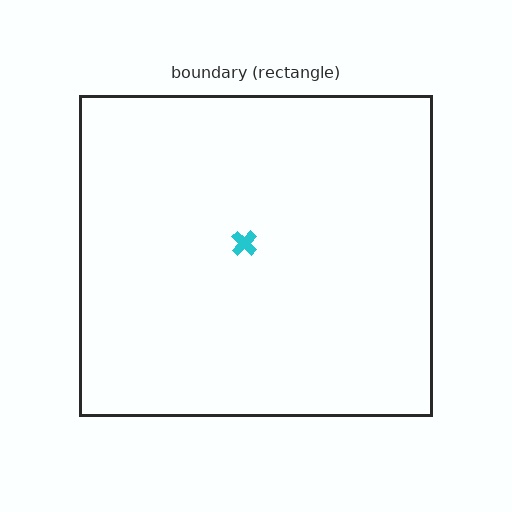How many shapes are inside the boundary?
1 inside, 0 outside.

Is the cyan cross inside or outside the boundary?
Inside.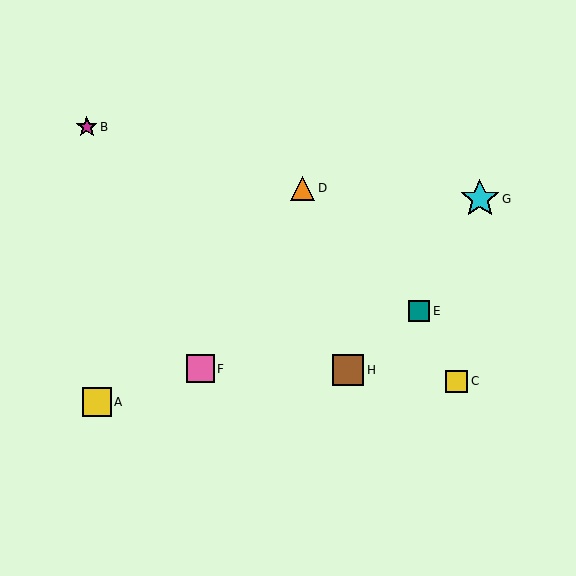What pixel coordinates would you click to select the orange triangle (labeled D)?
Click at (303, 188) to select the orange triangle D.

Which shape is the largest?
The cyan star (labeled G) is the largest.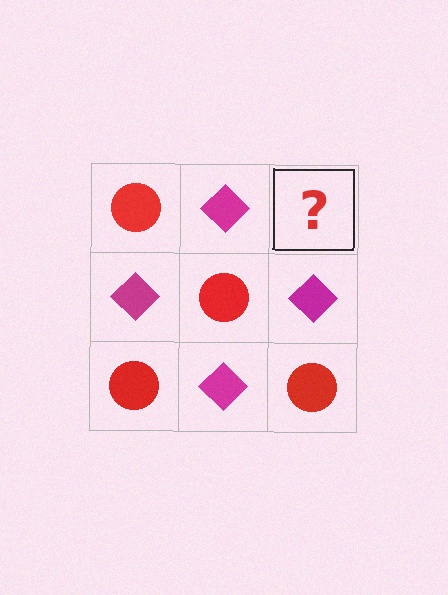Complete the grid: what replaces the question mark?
The question mark should be replaced with a red circle.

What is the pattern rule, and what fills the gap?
The rule is that it alternates red circle and magenta diamond in a checkerboard pattern. The gap should be filled with a red circle.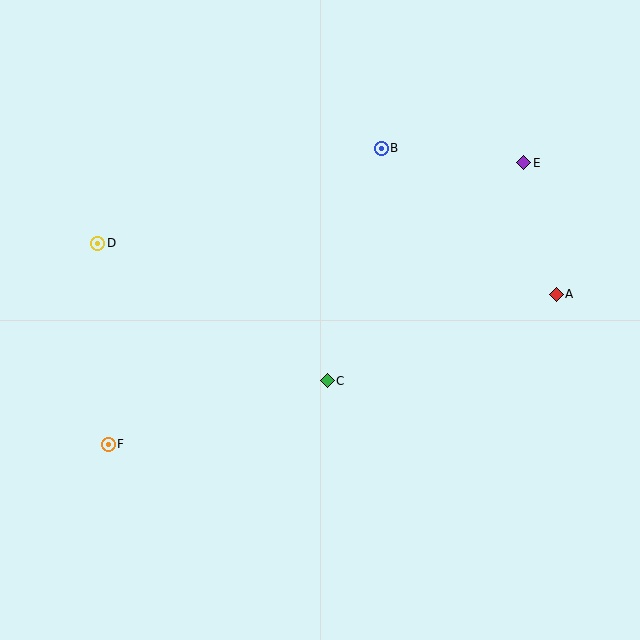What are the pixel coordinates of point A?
Point A is at (556, 294).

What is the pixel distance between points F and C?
The distance between F and C is 228 pixels.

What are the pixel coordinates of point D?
Point D is at (98, 243).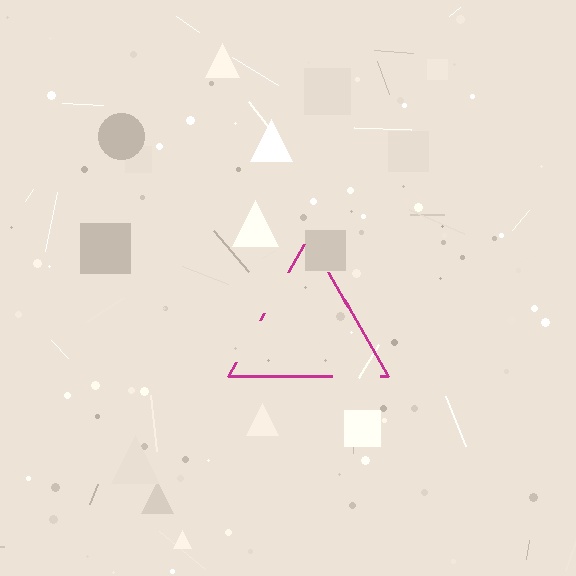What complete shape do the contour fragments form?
The contour fragments form a triangle.